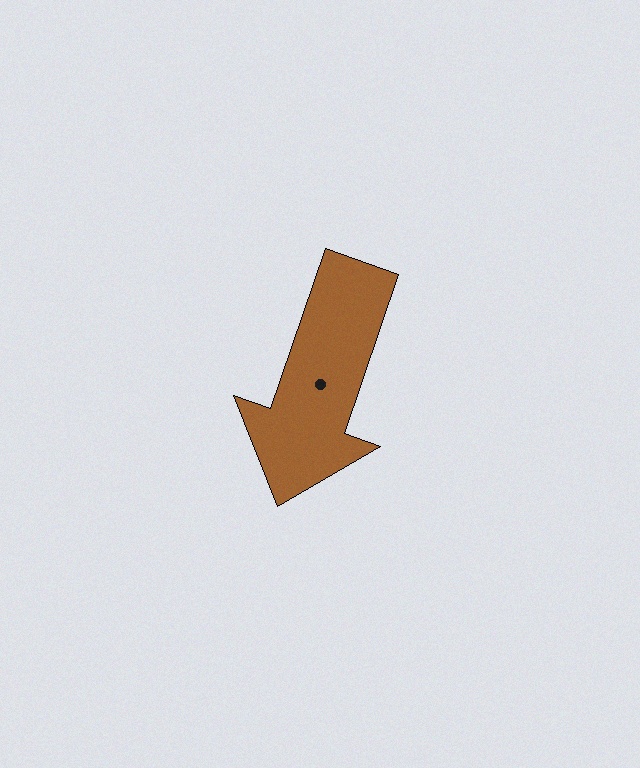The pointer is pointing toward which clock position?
Roughly 7 o'clock.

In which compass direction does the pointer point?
South.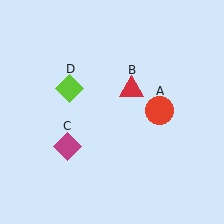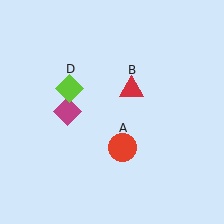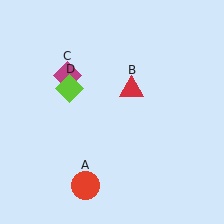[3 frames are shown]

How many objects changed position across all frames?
2 objects changed position: red circle (object A), magenta diamond (object C).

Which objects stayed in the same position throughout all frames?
Red triangle (object B) and lime diamond (object D) remained stationary.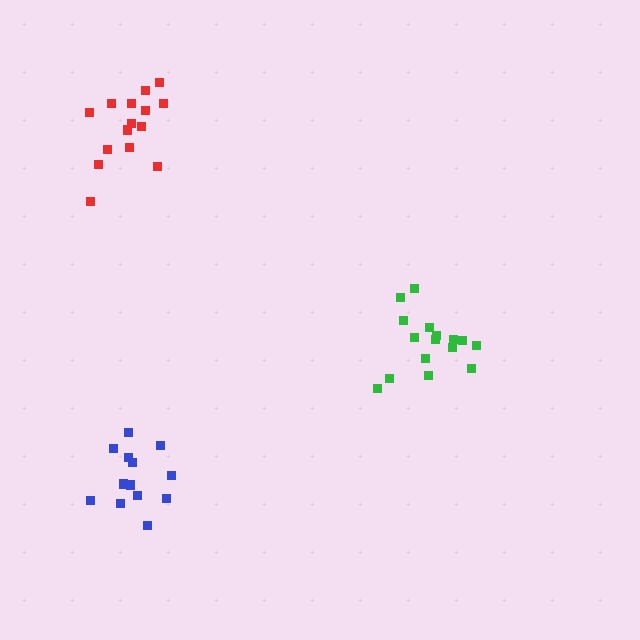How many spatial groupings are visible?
There are 3 spatial groupings.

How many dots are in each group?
Group 1: 13 dots, Group 2: 16 dots, Group 3: 15 dots (44 total).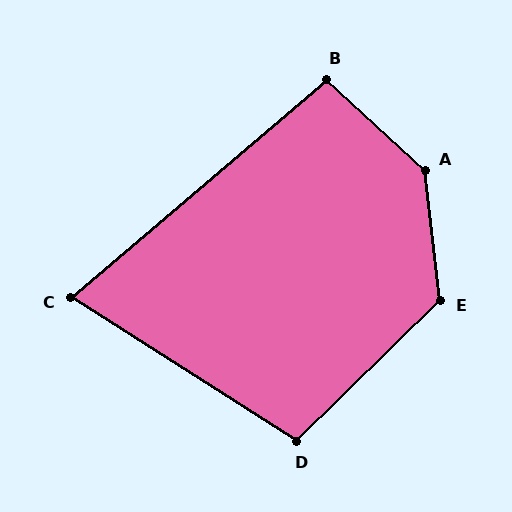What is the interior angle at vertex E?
Approximately 128 degrees (obtuse).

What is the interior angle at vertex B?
Approximately 97 degrees (obtuse).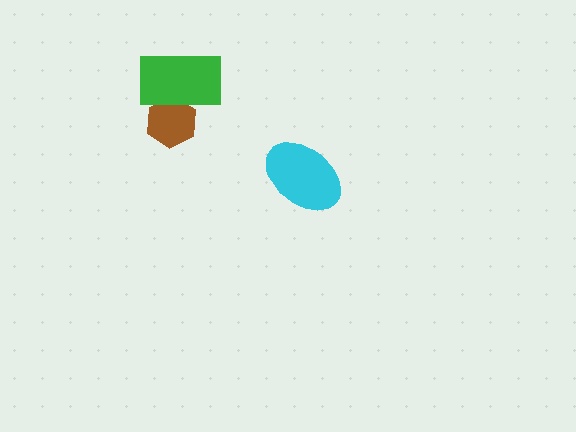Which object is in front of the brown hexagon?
The green rectangle is in front of the brown hexagon.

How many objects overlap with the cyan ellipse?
0 objects overlap with the cyan ellipse.